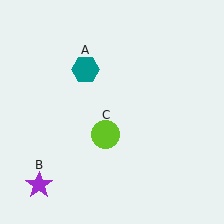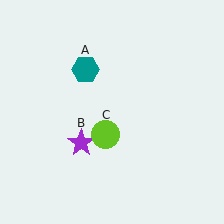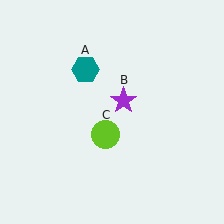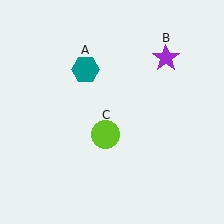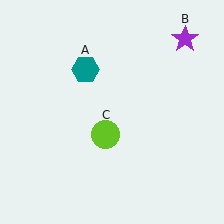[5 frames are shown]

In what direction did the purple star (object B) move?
The purple star (object B) moved up and to the right.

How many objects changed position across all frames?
1 object changed position: purple star (object B).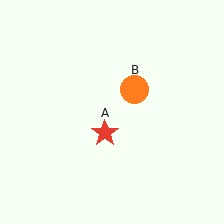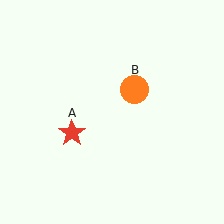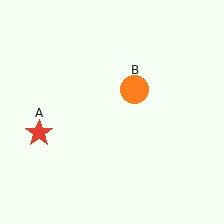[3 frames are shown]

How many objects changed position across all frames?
1 object changed position: red star (object A).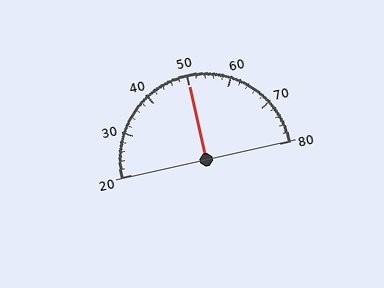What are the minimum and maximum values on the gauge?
The gauge ranges from 20 to 80.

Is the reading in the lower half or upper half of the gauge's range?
The reading is in the upper half of the range (20 to 80).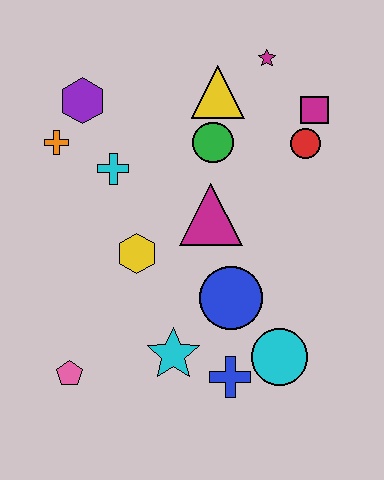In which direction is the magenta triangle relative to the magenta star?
The magenta triangle is below the magenta star.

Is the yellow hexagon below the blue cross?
No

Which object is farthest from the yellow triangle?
The pink pentagon is farthest from the yellow triangle.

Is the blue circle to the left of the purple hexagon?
No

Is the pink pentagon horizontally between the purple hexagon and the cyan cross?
No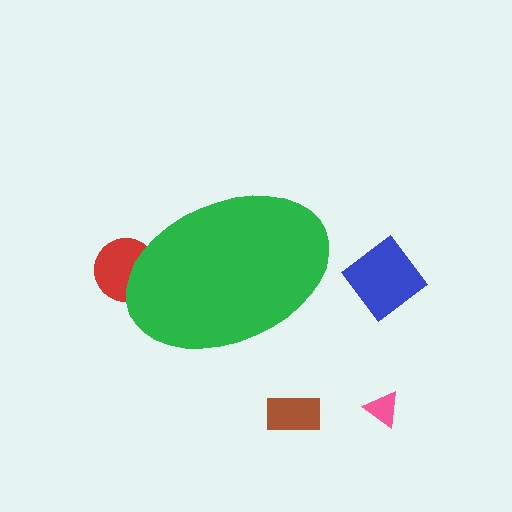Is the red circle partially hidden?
Yes, the red circle is partially hidden behind the green ellipse.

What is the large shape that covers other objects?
A green ellipse.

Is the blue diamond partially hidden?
No, the blue diamond is fully visible.